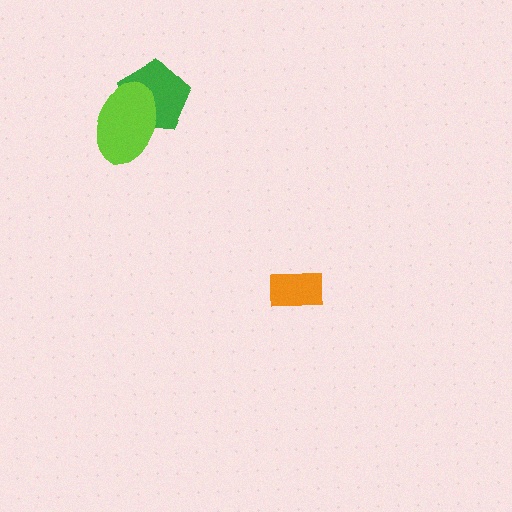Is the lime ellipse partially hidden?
No, no other shape covers it.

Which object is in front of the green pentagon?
The lime ellipse is in front of the green pentagon.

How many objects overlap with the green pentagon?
1 object overlaps with the green pentagon.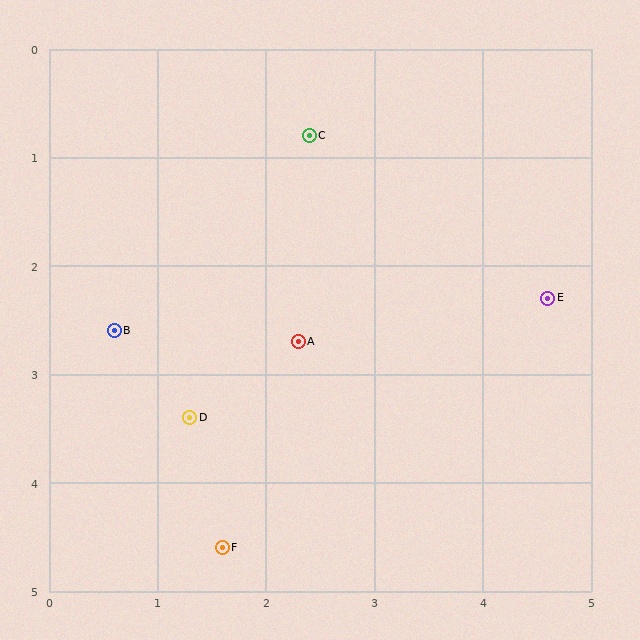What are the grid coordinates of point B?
Point B is at approximately (0.6, 2.6).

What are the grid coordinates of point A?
Point A is at approximately (2.3, 2.7).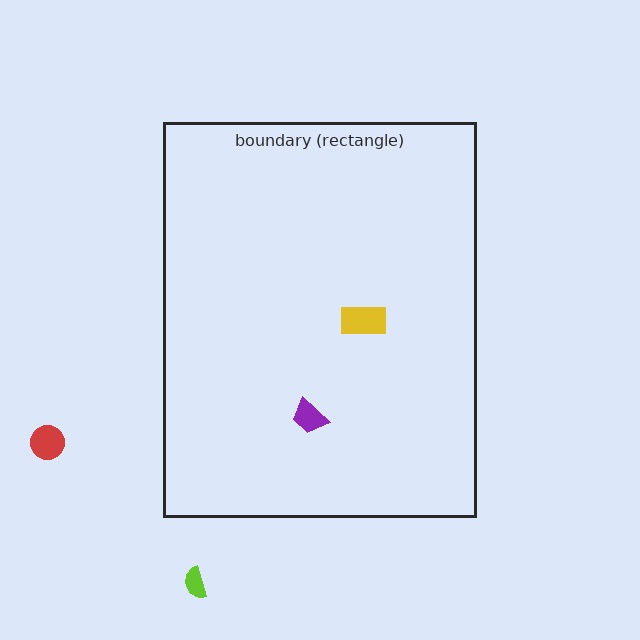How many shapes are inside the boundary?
2 inside, 2 outside.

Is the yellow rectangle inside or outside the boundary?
Inside.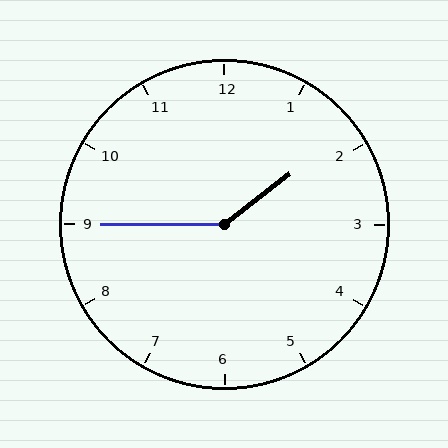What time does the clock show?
1:45.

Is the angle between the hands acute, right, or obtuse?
It is obtuse.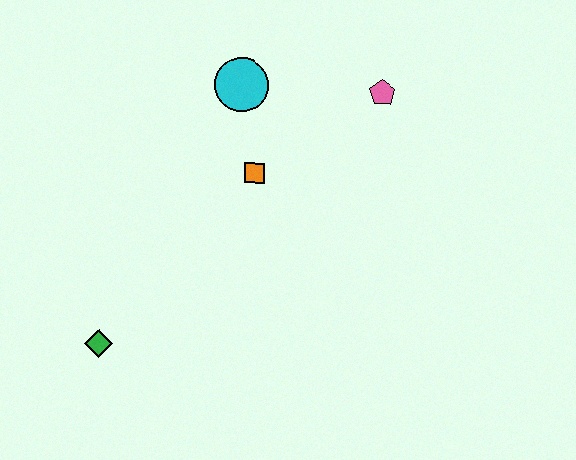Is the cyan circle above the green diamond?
Yes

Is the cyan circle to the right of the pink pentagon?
No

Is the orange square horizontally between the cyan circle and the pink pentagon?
Yes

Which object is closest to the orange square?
The cyan circle is closest to the orange square.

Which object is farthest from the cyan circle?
The green diamond is farthest from the cyan circle.